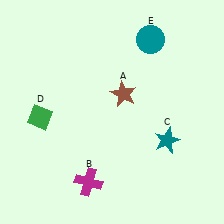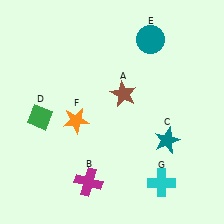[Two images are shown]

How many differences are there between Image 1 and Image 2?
There are 2 differences between the two images.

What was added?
An orange star (F), a cyan cross (G) were added in Image 2.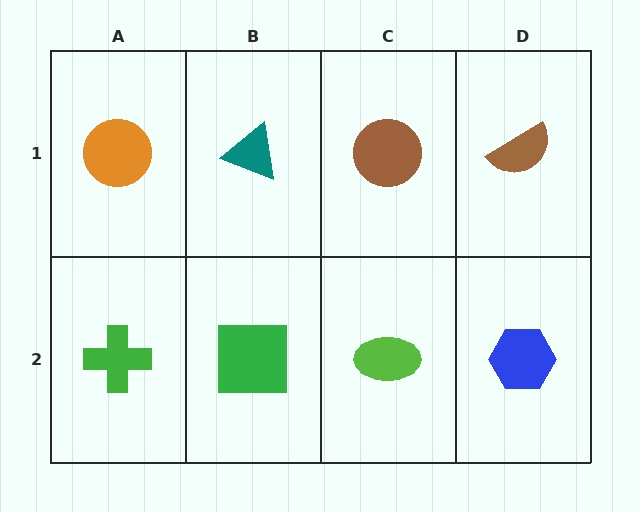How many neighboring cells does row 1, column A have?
2.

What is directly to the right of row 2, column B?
A lime ellipse.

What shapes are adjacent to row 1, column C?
A lime ellipse (row 2, column C), a teal triangle (row 1, column B), a brown semicircle (row 1, column D).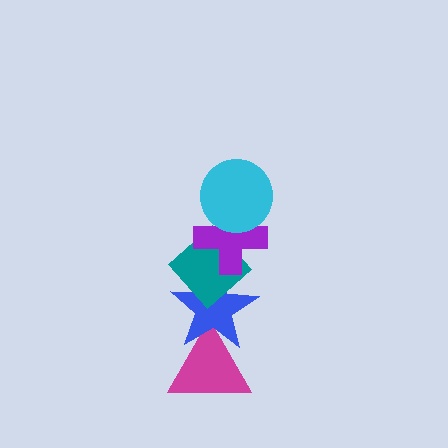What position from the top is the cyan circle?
The cyan circle is 1st from the top.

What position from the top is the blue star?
The blue star is 4th from the top.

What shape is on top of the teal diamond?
The purple cross is on top of the teal diamond.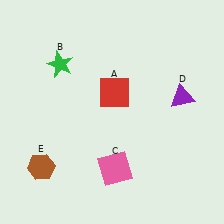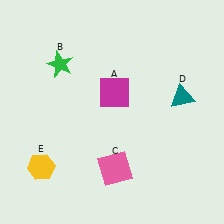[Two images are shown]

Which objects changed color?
A changed from red to magenta. D changed from purple to teal. E changed from brown to yellow.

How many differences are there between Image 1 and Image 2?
There are 3 differences between the two images.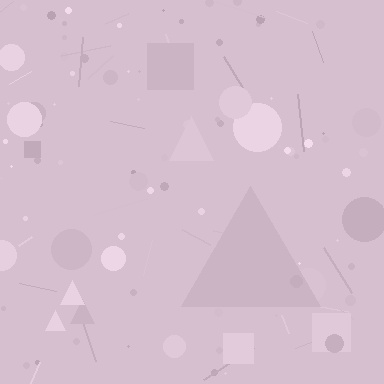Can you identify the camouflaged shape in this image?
The camouflaged shape is a triangle.